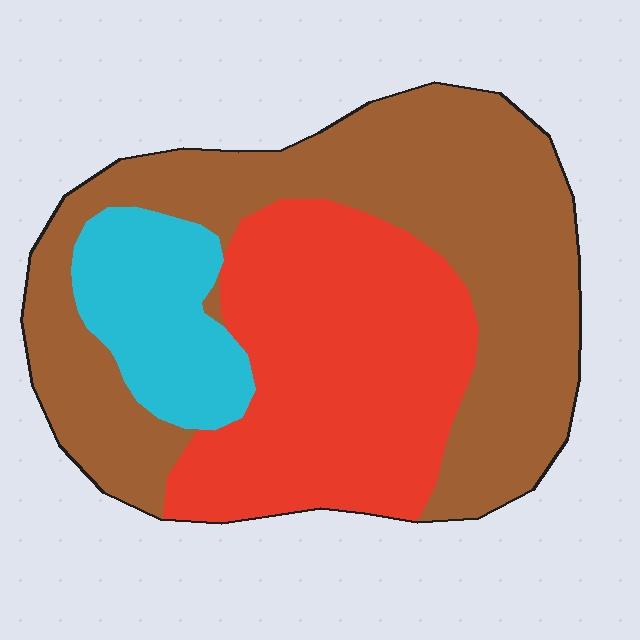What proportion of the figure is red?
Red covers 36% of the figure.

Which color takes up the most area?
Brown, at roughly 50%.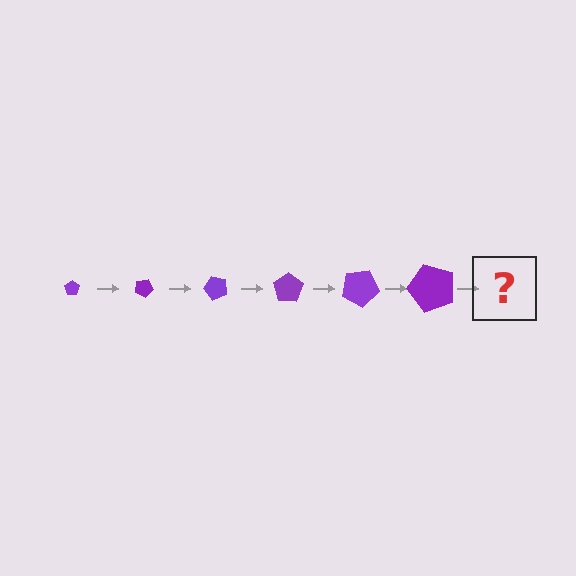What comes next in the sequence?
The next element should be a pentagon, larger than the previous one and rotated 150 degrees from the start.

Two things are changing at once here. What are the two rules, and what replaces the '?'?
The two rules are that the pentagon grows larger each step and it rotates 25 degrees each step. The '?' should be a pentagon, larger than the previous one and rotated 150 degrees from the start.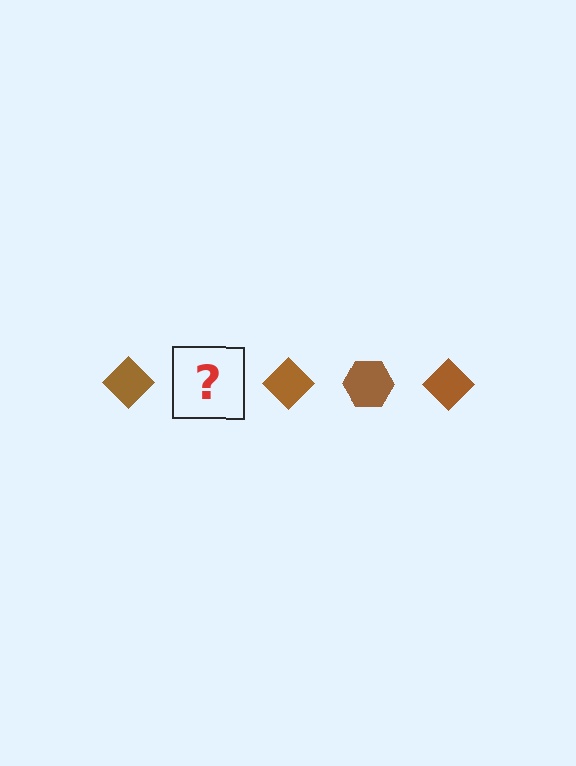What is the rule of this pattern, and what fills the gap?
The rule is that the pattern cycles through diamond, hexagon shapes in brown. The gap should be filled with a brown hexagon.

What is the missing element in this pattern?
The missing element is a brown hexagon.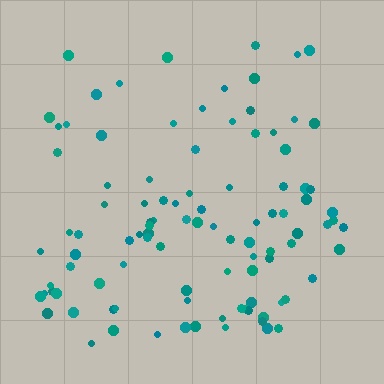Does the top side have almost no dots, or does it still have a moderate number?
Still a moderate number, just noticeably fewer than the bottom.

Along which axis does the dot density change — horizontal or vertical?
Vertical.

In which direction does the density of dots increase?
From top to bottom, with the bottom side densest.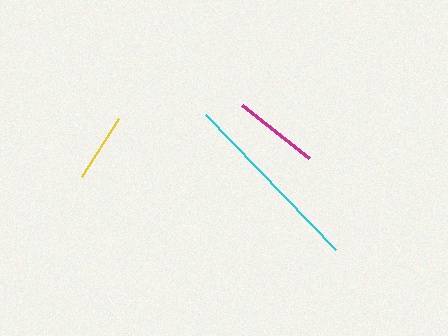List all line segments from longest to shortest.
From longest to shortest: cyan, magenta, yellow.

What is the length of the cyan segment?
The cyan segment is approximately 187 pixels long.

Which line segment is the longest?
The cyan line is the longest at approximately 187 pixels.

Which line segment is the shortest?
The yellow line is the shortest at approximately 69 pixels.